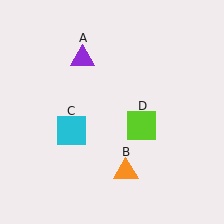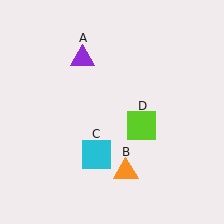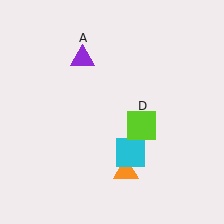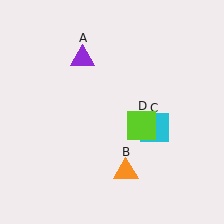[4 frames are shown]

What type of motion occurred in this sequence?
The cyan square (object C) rotated counterclockwise around the center of the scene.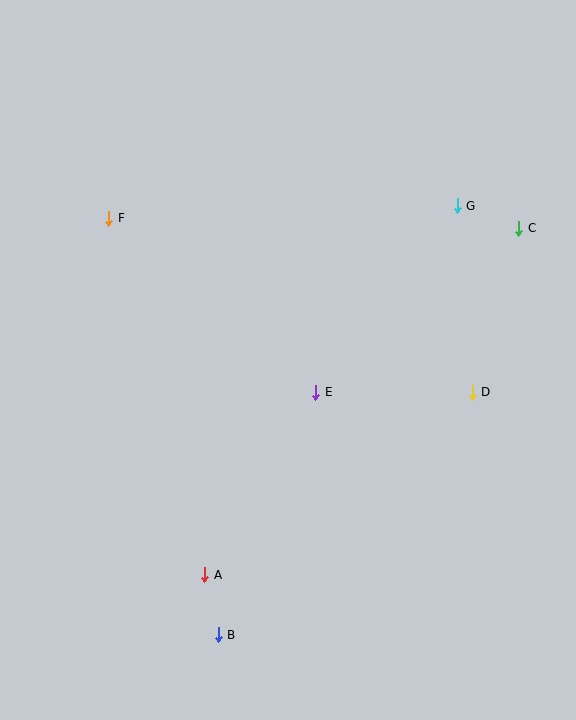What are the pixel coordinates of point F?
Point F is at (109, 218).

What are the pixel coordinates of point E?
Point E is at (316, 392).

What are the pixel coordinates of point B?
Point B is at (218, 635).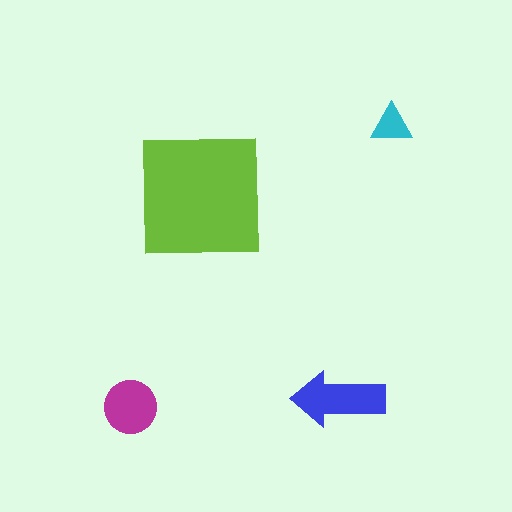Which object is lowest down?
The magenta circle is bottommost.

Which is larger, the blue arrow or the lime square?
The lime square.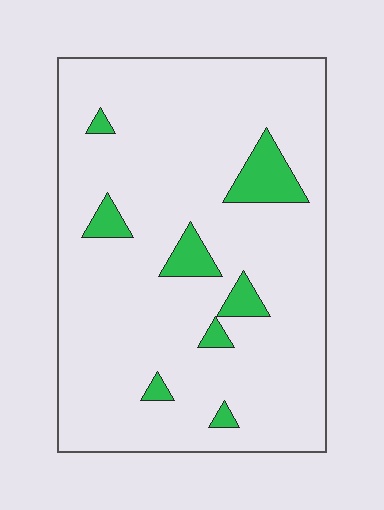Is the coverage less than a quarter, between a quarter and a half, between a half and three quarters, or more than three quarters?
Less than a quarter.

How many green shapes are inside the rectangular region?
8.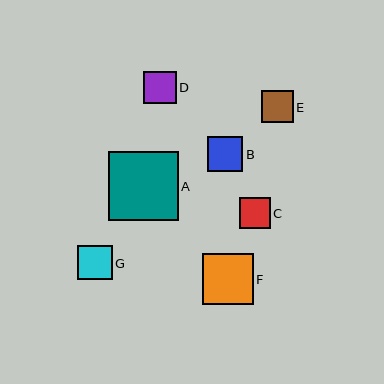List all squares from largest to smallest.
From largest to smallest: A, F, B, G, D, E, C.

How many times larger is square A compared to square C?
Square A is approximately 2.3 times the size of square C.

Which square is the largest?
Square A is the largest with a size of approximately 70 pixels.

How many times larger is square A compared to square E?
Square A is approximately 2.2 times the size of square E.